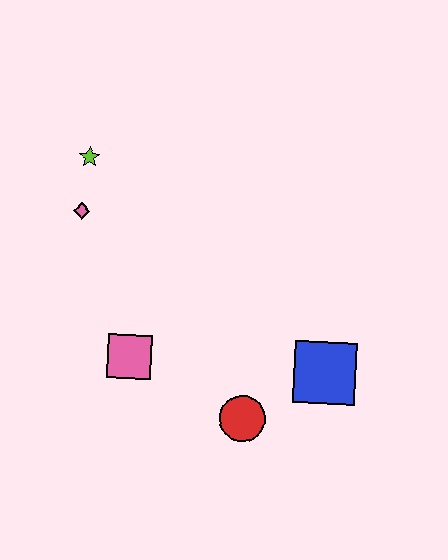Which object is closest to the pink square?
The red circle is closest to the pink square.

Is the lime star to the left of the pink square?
Yes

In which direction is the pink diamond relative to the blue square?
The pink diamond is to the left of the blue square.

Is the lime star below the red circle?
No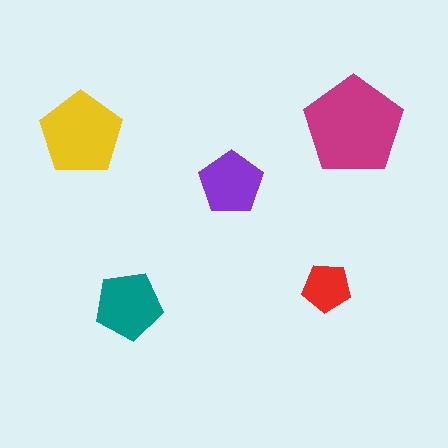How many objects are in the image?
There are 5 objects in the image.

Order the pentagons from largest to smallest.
the magenta one, the yellow one, the teal one, the purple one, the red one.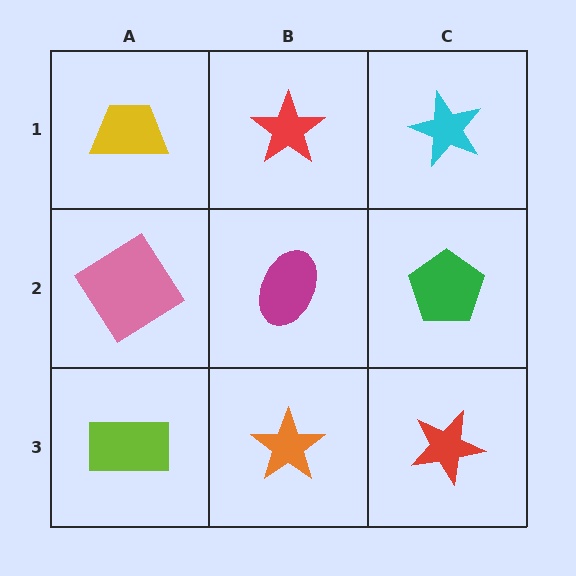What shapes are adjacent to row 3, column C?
A green pentagon (row 2, column C), an orange star (row 3, column B).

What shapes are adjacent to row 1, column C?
A green pentagon (row 2, column C), a red star (row 1, column B).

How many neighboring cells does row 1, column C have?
2.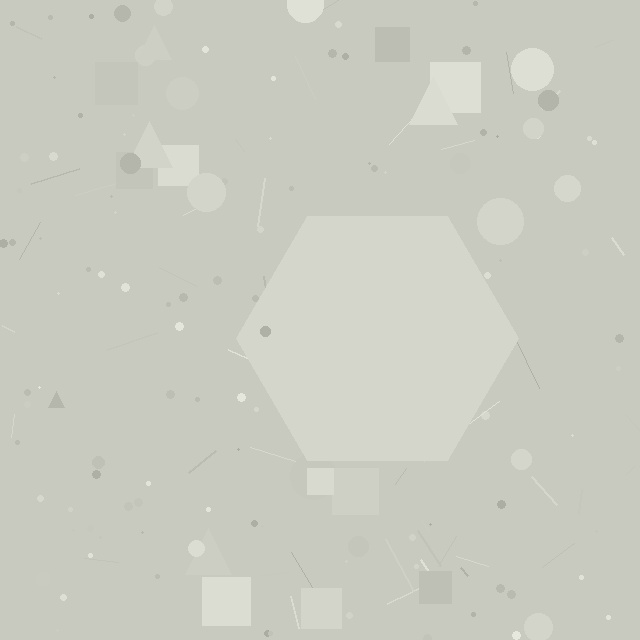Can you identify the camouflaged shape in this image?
The camouflaged shape is a hexagon.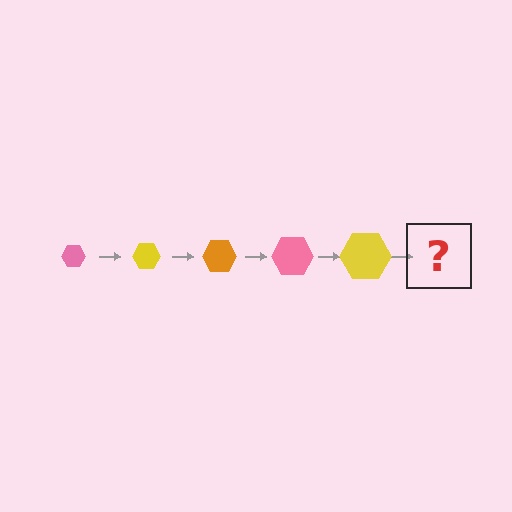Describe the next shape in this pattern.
It should be an orange hexagon, larger than the previous one.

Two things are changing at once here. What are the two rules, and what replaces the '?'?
The two rules are that the hexagon grows larger each step and the color cycles through pink, yellow, and orange. The '?' should be an orange hexagon, larger than the previous one.